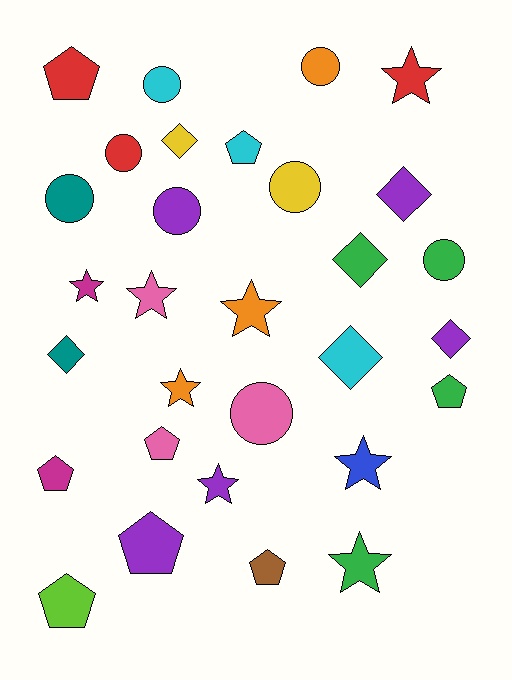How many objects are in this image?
There are 30 objects.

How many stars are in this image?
There are 8 stars.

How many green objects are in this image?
There are 4 green objects.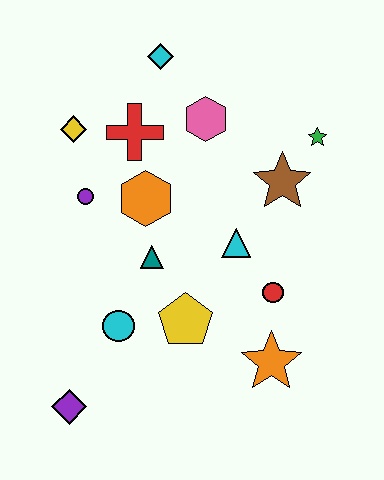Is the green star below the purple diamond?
No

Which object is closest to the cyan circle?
The yellow pentagon is closest to the cyan circle.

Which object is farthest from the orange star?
The cyan diamond is farthest from the orange star.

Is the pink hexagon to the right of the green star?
No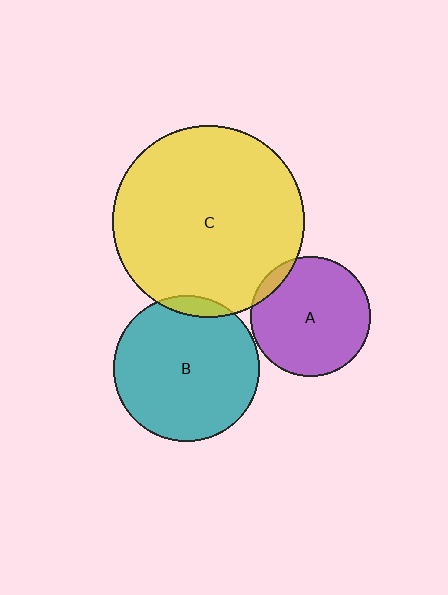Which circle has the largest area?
Circle C (yellow).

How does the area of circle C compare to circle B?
Approximately 1.7 times.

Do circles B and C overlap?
Yes.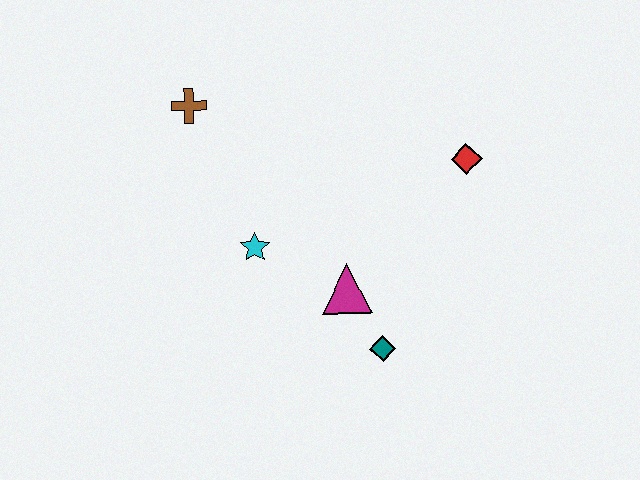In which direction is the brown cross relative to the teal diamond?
The brown cross is above the teal diamond.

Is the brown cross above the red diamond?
Yes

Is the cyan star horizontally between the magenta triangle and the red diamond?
No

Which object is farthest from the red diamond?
The brown cross is farthest from the red diamond.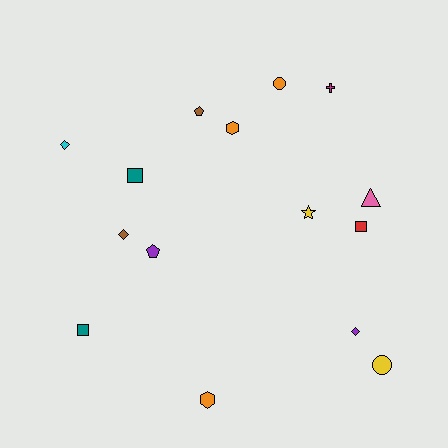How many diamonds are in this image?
There are 3 diamonds.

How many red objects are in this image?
There is 1 red object.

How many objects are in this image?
There are 15 objects.